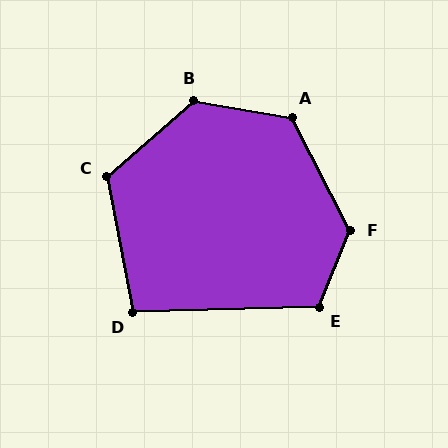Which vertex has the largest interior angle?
F, at approximately 131 degrees.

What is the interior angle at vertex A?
Approximately 127 degrees (obtuse).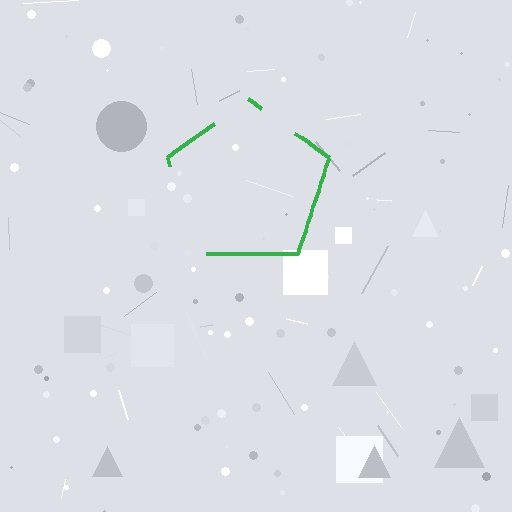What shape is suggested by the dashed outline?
The dashed outline suggests a pentagon.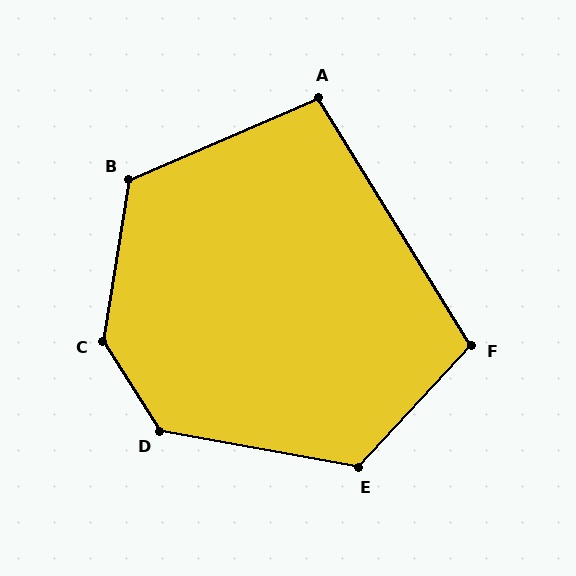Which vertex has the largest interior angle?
C, at approximately 139 degrees.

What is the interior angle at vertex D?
Approximately 132 degrees (obtuse).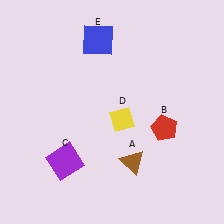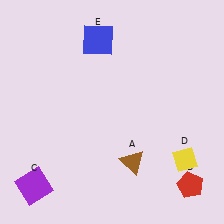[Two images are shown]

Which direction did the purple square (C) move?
The purple square (C) moved left.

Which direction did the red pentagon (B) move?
The red pentagon (B) moved down.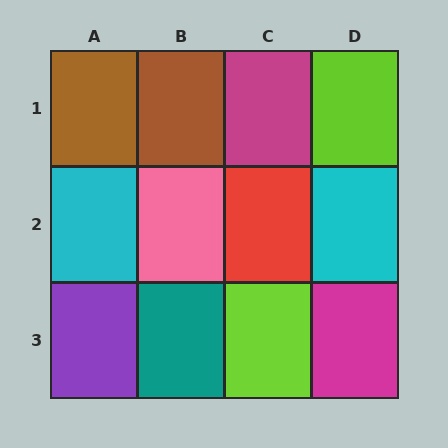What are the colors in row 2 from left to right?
Cyan, pink, red, cyan.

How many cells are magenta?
2 cells are magenta.